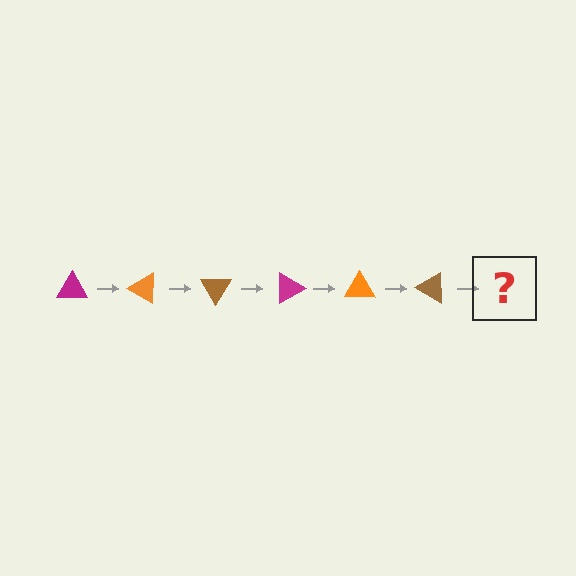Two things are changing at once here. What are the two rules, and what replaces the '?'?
The two rules are that it rotates 30 degrees each step and the color cycles through magenta, orange, and brown. The '?' should be a magenta triangle, rotated 180 degrees from the start.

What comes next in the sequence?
The next element should be a magenta triangle, rotated 180 degrees from the start.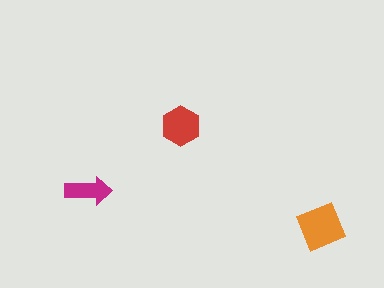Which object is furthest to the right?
The orange square is rightmost.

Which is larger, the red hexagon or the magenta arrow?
The red hexagon.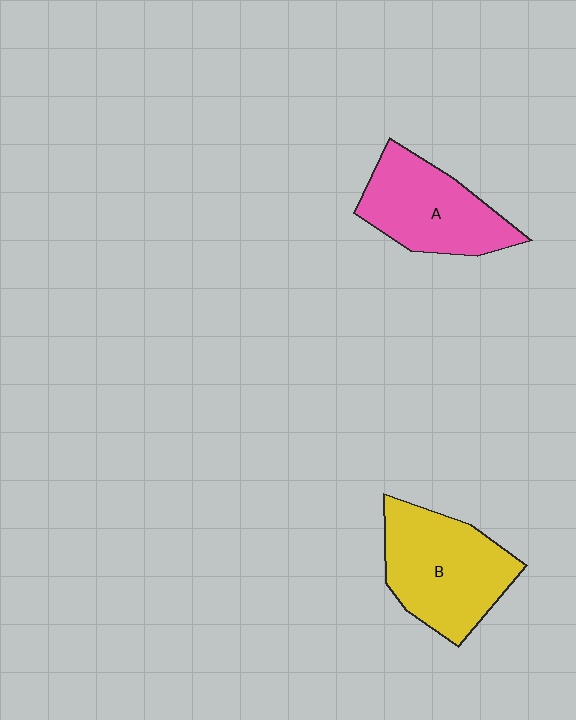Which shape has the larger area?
Shape B (yellow).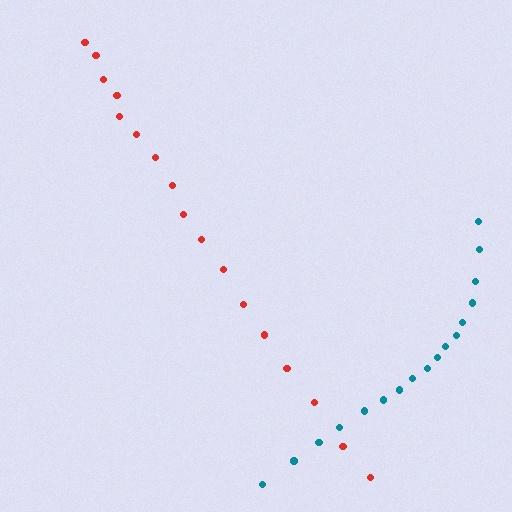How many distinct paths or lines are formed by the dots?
There are 2 distinct paths.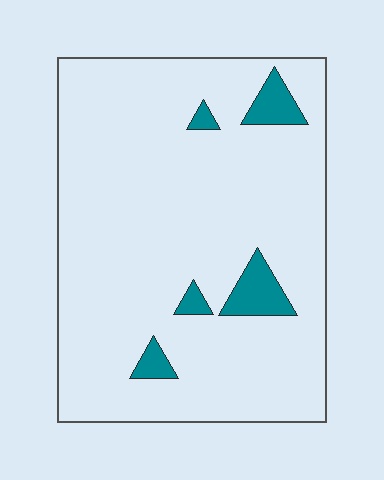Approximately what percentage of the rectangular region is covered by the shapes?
Approximately 5%.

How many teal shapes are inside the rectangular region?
5.